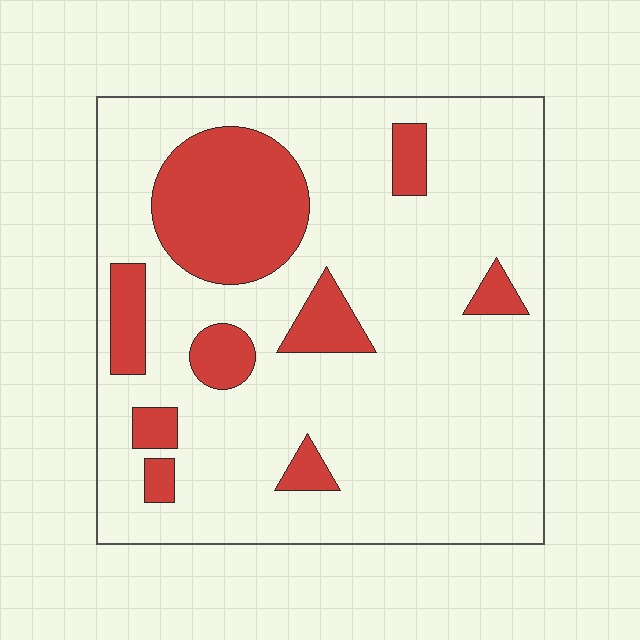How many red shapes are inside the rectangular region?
9.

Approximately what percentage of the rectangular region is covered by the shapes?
Approximately 20%.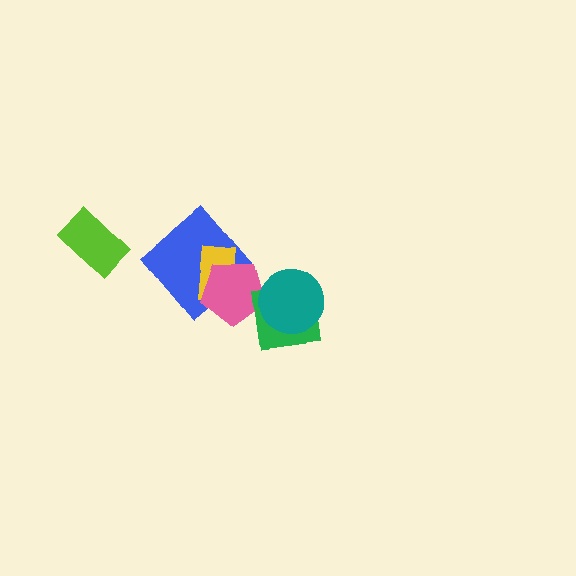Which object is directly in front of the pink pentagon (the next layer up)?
The green square is directly in front of the pink pentagon.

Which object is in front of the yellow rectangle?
The pink pentagon is in front of the yellow rectangle.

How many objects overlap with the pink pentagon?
4 objects overlap with the pink pentagon.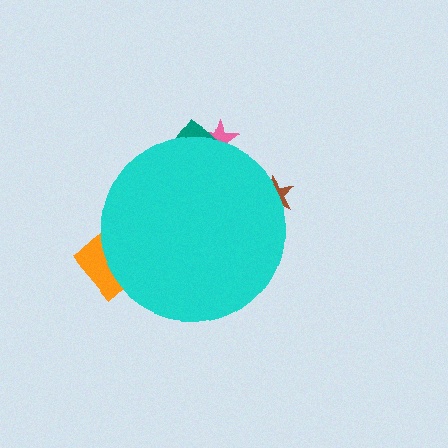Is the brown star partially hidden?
Yes, the brown star is partially hidden behind the cyan circle.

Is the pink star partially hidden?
Yes, the pink star is partially hidden behind the cyan circle.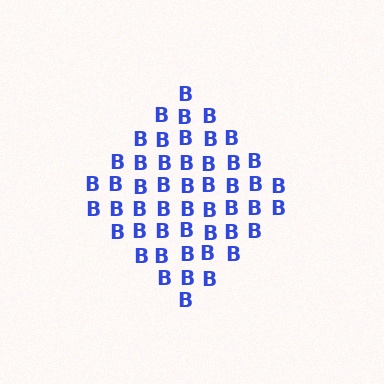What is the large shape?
The large shape is a diamond.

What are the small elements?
The small elements are letter B's.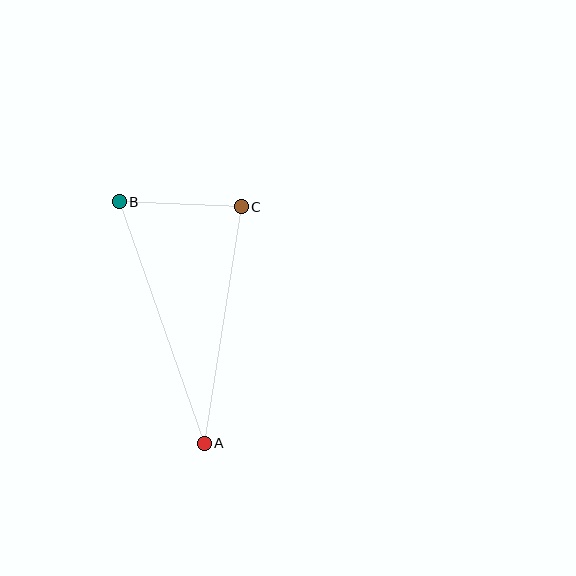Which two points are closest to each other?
Points B and C are closest to each other.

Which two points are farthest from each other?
Points A and B are farthest from each other.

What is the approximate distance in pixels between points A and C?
The distance between A and C is approximately 239 pixels.